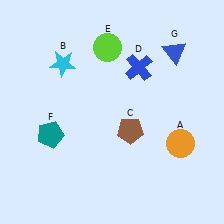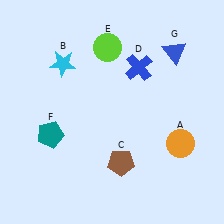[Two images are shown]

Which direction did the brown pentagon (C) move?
The brown pentagon (C) moved down.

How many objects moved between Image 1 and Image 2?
1 object moved between the two images.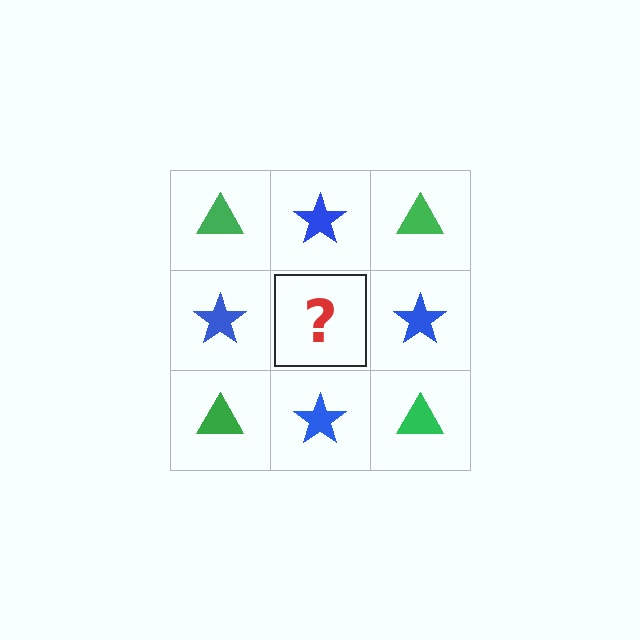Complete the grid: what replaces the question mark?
The question mark should be replaced with a green triangle.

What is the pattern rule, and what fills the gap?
The rule is that it alternates green triangle and blue star in a checkerboard pattern. The gap should be filled with a green triangle.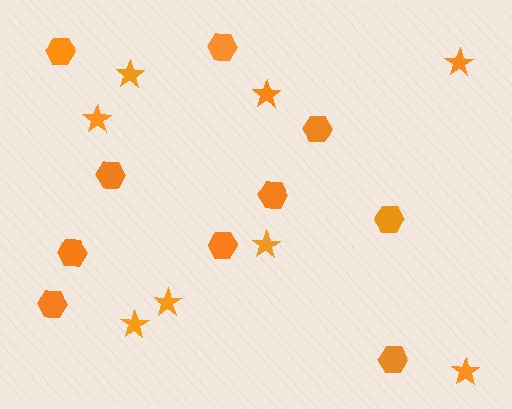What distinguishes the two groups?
There are 2 groups: one group of hexagons (10) and one group of stars (8).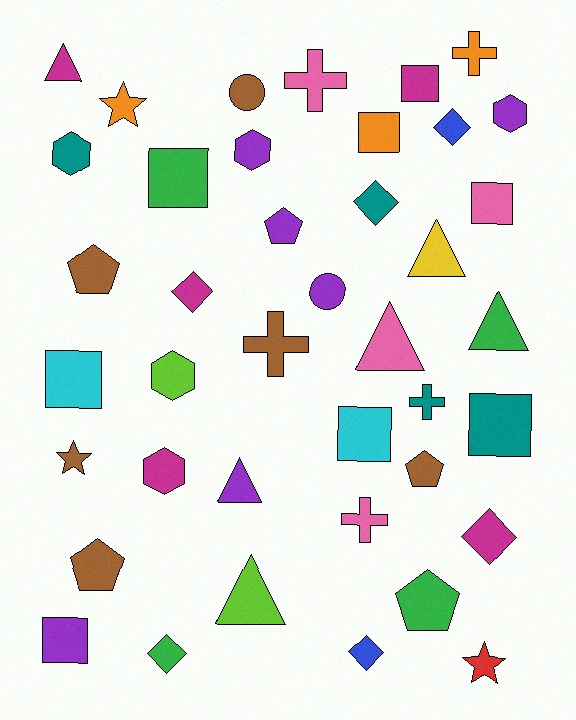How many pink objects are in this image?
There are 4 pink objects.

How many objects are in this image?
There are 40 objects.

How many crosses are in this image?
There are 5 crosses.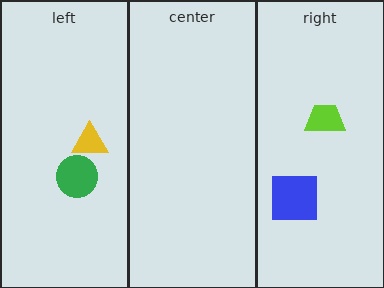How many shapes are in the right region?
2.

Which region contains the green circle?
The left region.